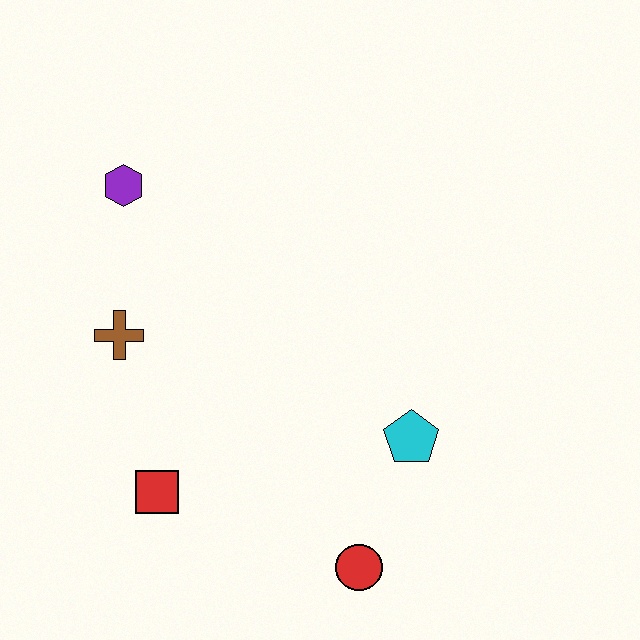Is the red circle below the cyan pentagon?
Yes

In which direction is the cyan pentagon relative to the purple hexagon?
The cyan pentagon is to the right of the purple hexagon.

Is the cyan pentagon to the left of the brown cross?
No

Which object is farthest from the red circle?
The purple hexagon is farthest from the red circle.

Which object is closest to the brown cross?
The purple hexagon is closest to the brown cross.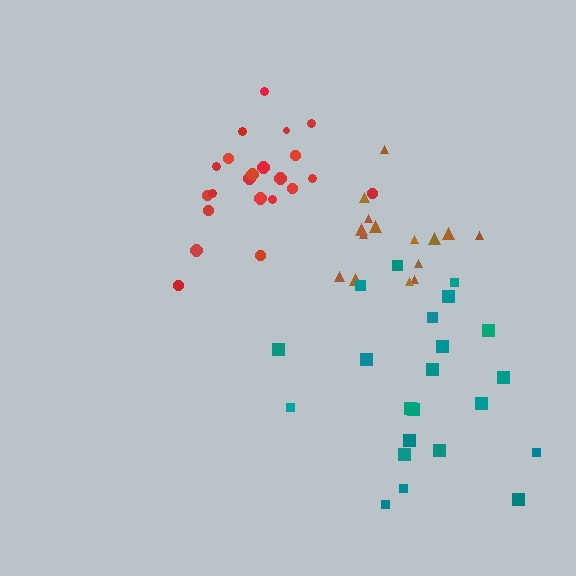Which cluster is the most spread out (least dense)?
Teal.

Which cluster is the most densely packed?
Brown.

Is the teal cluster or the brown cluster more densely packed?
Brown.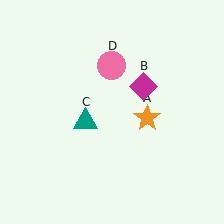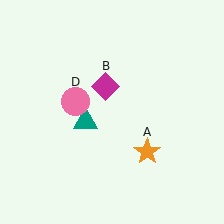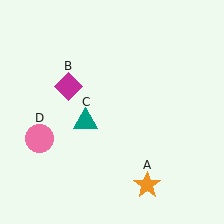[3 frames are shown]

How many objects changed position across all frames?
3 objects changed position: orange star (object A), magenta diamond (object B), pink circle (object D).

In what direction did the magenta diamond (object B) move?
The magenta diamond (object B) moved left.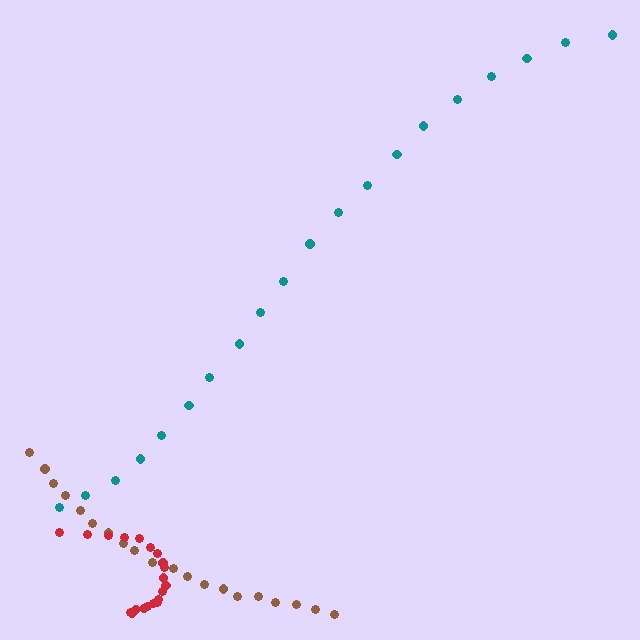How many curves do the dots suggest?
There are 3 distinct paths.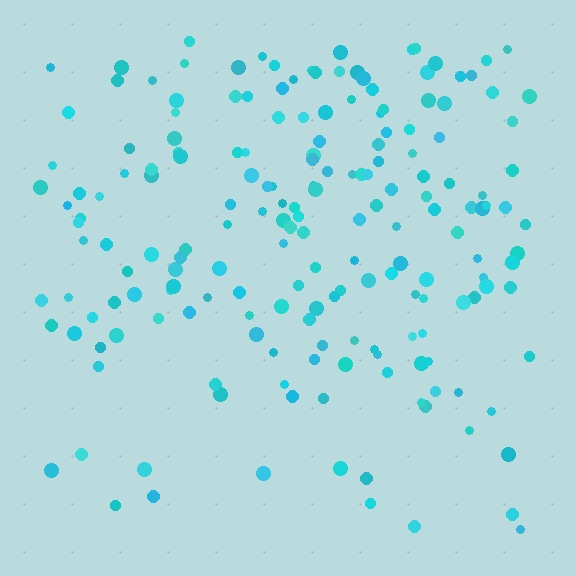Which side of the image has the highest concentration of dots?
The top.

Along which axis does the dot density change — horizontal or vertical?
Vertical.